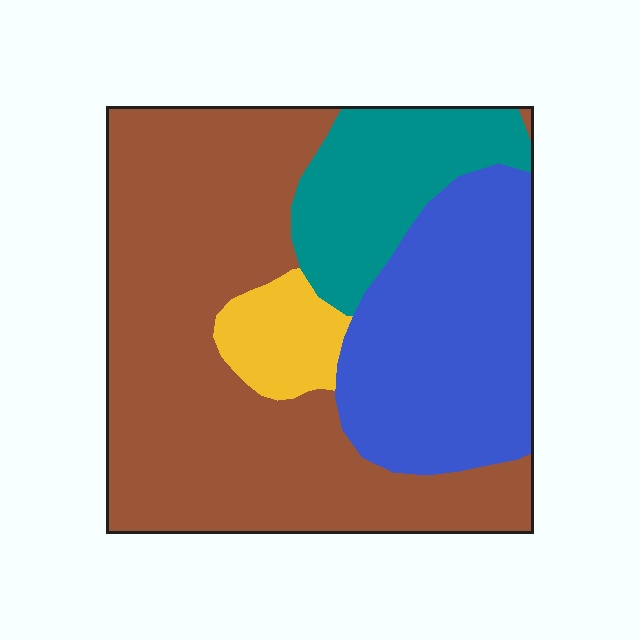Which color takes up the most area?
Brown, at roughly 50%.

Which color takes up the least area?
Yellow, at roughly 5%.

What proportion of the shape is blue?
Blue covers 26% of the shape.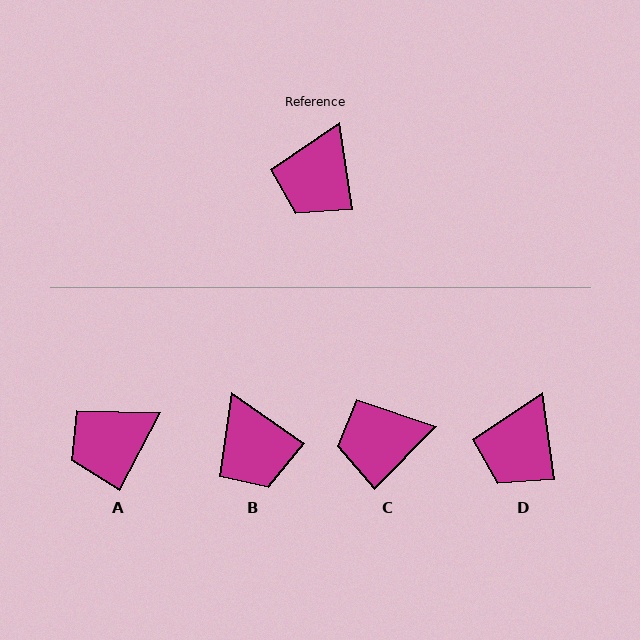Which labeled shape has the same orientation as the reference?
D.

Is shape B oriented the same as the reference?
No, it is off by about 47 degrees.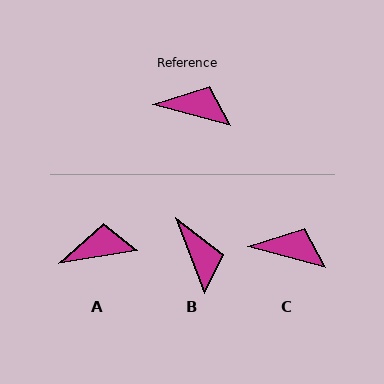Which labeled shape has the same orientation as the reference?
C.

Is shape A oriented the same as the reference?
No, it is off by about 24 degrees.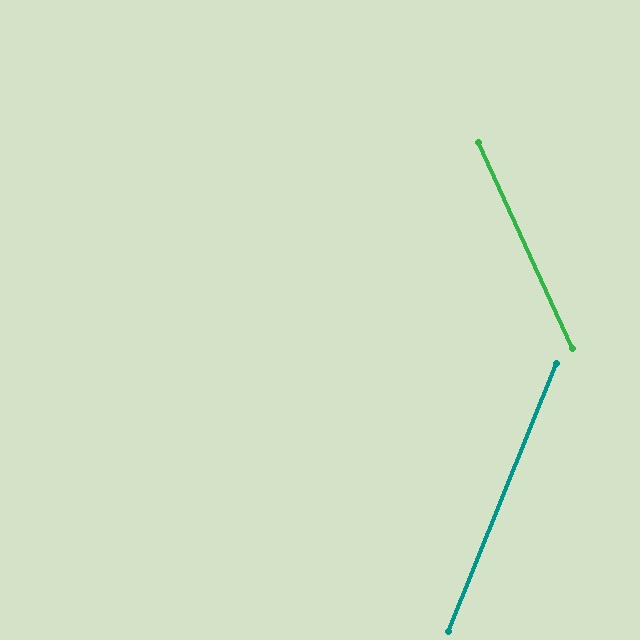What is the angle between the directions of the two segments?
Approximately 47 degrees.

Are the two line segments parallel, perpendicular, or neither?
Neither parallel nor perpendicular — they differ by about 47°.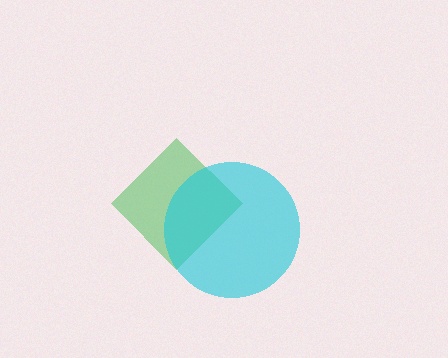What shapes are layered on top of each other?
The layered shapes are: a green diamond, a cyan circle.